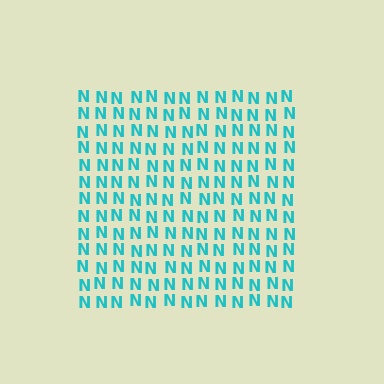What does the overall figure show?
The overall figure shows a square.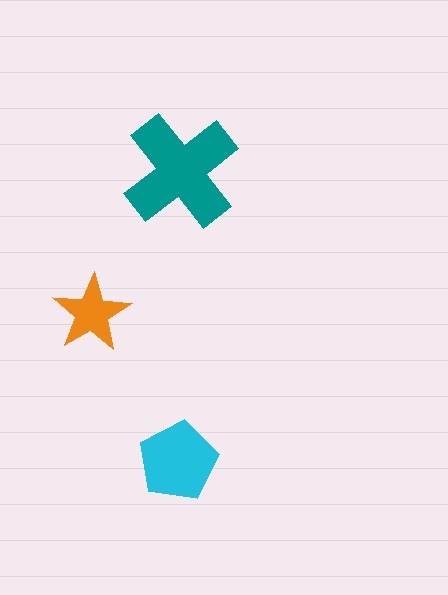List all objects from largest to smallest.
The teal cross, the cyan pentagon, the orange star.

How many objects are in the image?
There are 3 objects in the image.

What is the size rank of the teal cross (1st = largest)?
1st.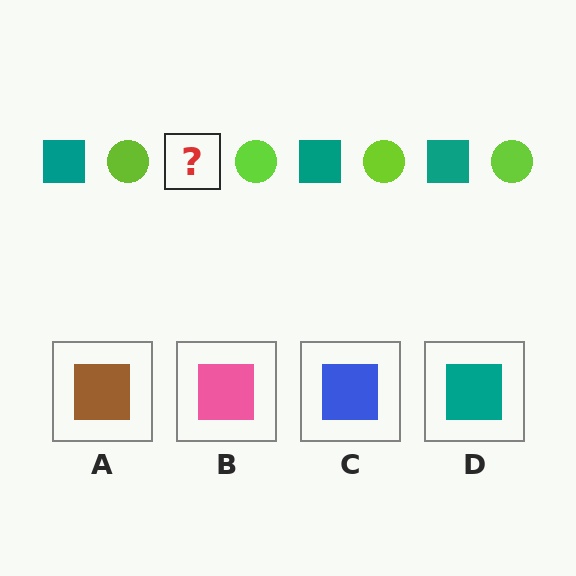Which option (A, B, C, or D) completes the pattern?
D.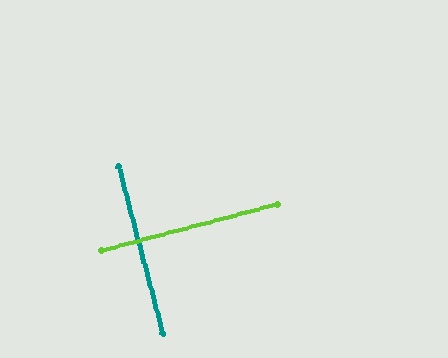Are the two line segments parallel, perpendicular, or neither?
Perpendicular — they meet at approximately 90°.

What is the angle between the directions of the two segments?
Approximately 90 degrees.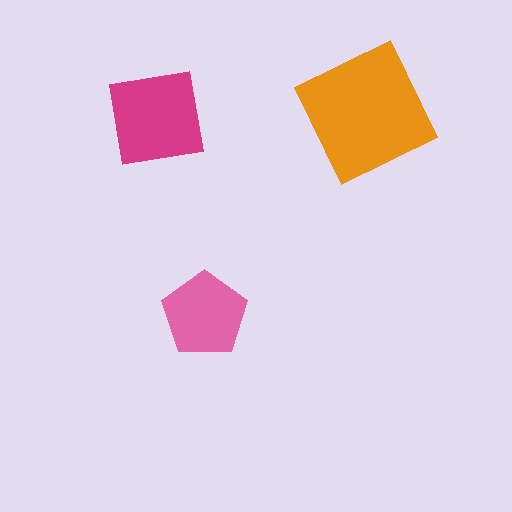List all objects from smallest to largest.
The pink pentagon, the magenta square, the orange square.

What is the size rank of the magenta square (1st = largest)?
2nd.